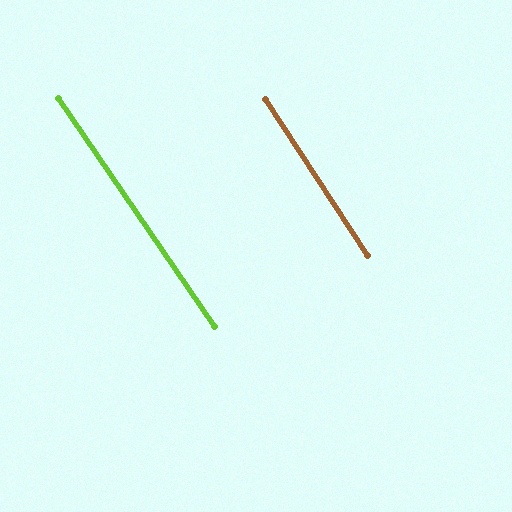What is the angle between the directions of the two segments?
Approximately 1 degree.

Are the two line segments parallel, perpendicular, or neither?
Parallel — their directions differ by only 1.3°.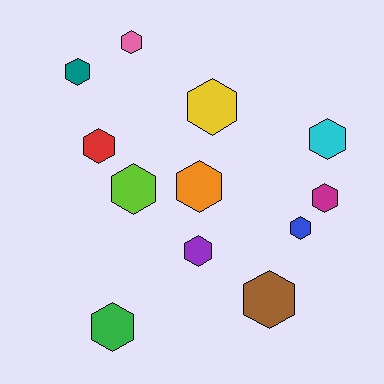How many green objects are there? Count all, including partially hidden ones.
There is 1 green object.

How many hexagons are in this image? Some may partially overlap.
There are 12 hexagons.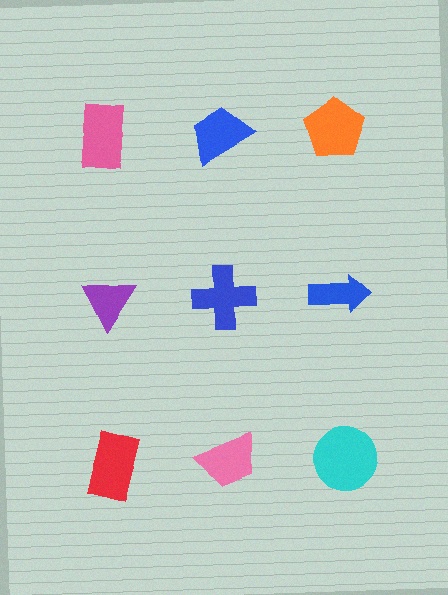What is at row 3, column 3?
A cyan circle.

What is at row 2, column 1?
A purple triangle.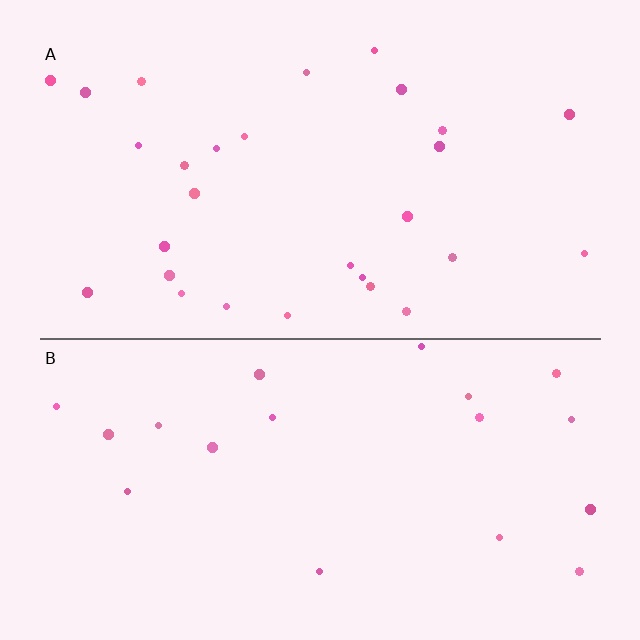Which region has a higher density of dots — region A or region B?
A (the top).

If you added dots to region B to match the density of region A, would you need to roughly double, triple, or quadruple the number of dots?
Approximately double.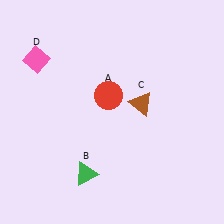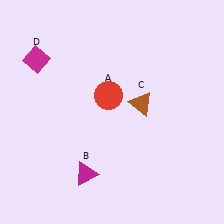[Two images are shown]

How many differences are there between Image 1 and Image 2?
There are 2 differences between the two images.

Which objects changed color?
B changed from green to magenta. D changed from pink to magenta.